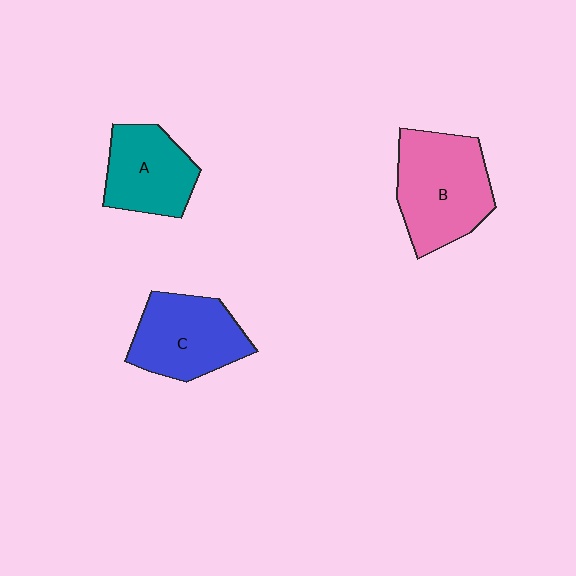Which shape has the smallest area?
Shape A (teal).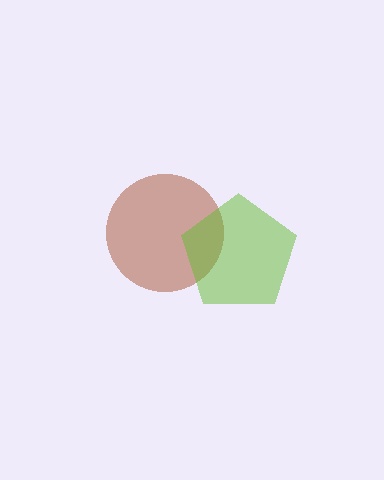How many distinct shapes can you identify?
There are 2 distinct shapes: a brown circle, a lime pentagon.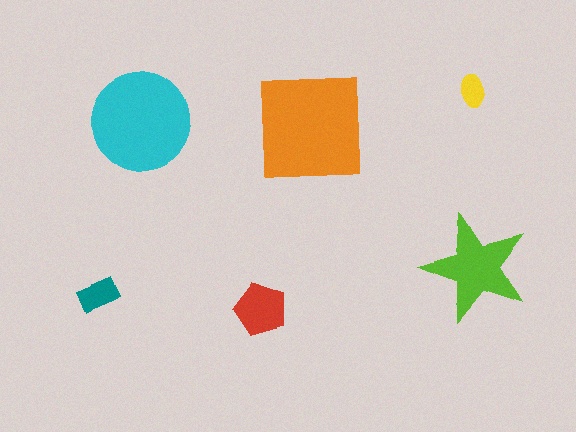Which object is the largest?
The orange square.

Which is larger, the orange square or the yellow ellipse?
The orange square.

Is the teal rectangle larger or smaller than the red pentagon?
Smaller.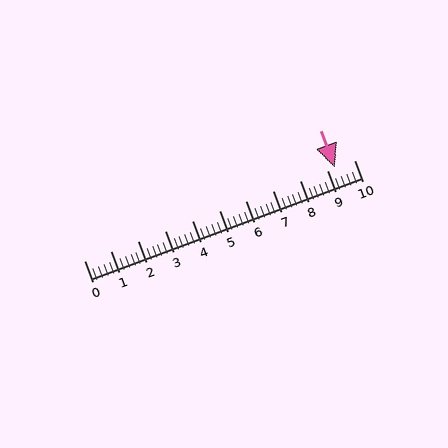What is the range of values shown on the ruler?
The ruler shows values from 0 to 10.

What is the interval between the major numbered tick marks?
The major tick marks are spaced 1 units apart.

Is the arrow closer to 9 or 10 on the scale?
The arrow is closer to 9.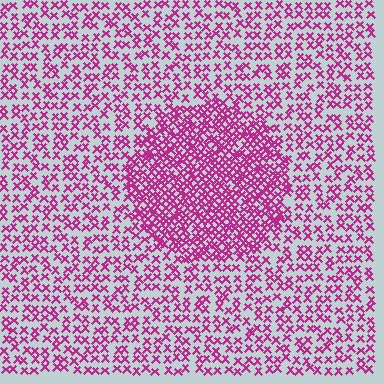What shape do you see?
I see a circle.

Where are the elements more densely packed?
The elements are more densely packed inside the circle boundary.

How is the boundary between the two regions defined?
The boundary is defined by a change in element density (approximately 2.1x ratio). All elements are the same color, size, and shape.